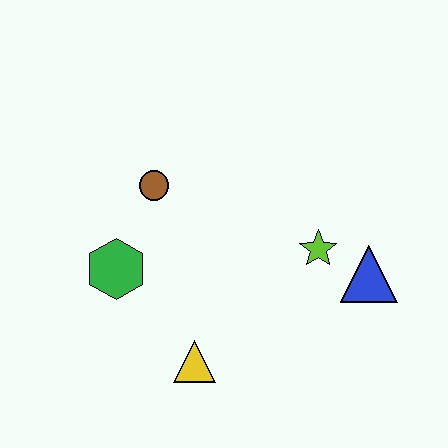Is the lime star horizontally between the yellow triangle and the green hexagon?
No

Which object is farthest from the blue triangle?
The green hexagon is farthest from the blue triangle.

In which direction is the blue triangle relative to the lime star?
The blue triangle is to the right of the lime star.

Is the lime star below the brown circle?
Yes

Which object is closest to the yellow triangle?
The green hexagon is closest to the yellow triangle.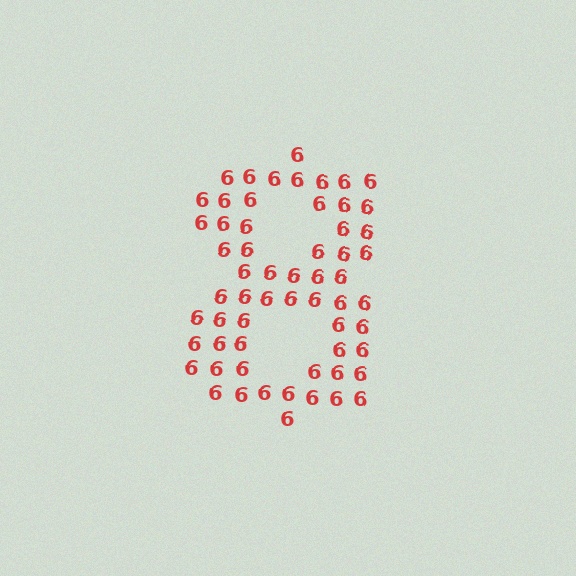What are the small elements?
The small elements are digit 6's.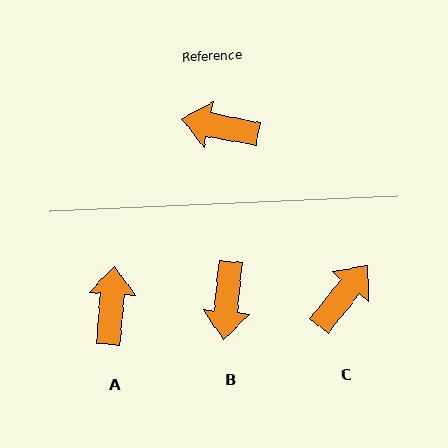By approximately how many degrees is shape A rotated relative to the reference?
Approximately 84 degrees clockwise.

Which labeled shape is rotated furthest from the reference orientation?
C, about 118 degrees away.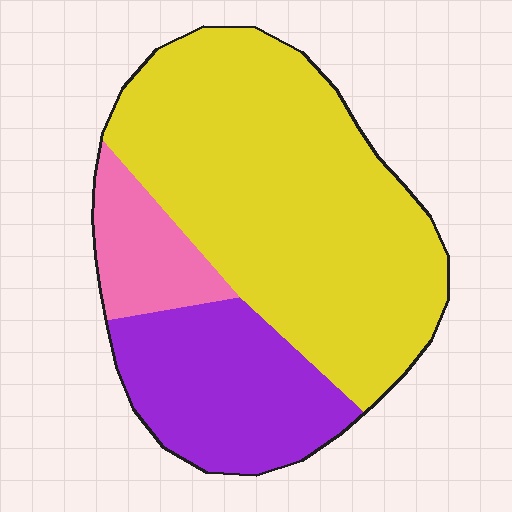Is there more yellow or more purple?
Yellow.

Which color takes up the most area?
Yellow, at roughly 65%.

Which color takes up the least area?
Pink, at roughly 10%.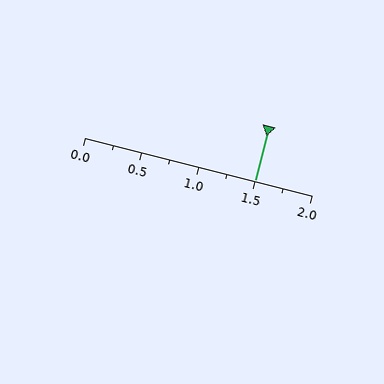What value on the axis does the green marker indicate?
The marker indicates approximately 1.5.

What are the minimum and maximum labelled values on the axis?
The axis runs from 0.0 to 2.0.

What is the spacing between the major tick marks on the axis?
The major ticks are spaced 0.5 apart.